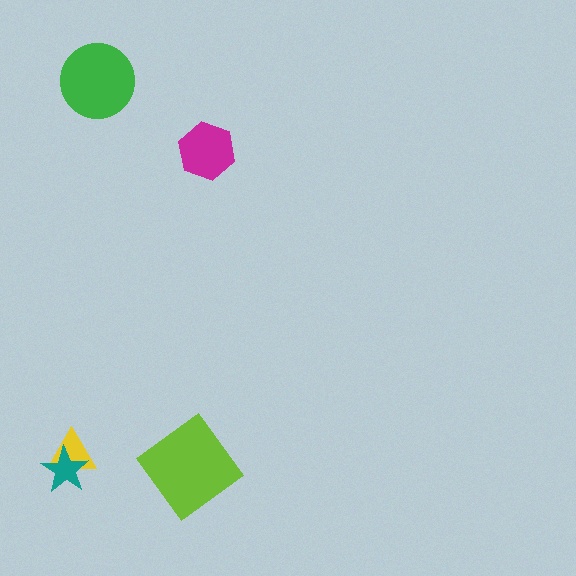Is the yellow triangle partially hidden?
Yes, it is partially covered by another shape.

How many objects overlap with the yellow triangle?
1 object overlaps with the yellow triangle.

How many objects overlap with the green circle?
0 objects overlap with the green circle.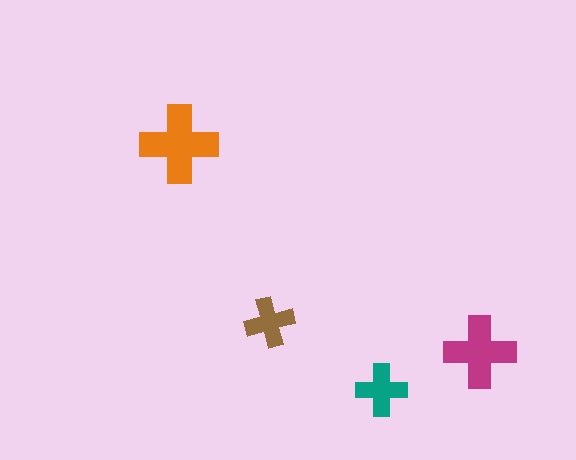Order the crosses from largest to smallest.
the orange one, the magenta one, the teal one, the brown one.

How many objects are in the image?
There are 4 objects in the image.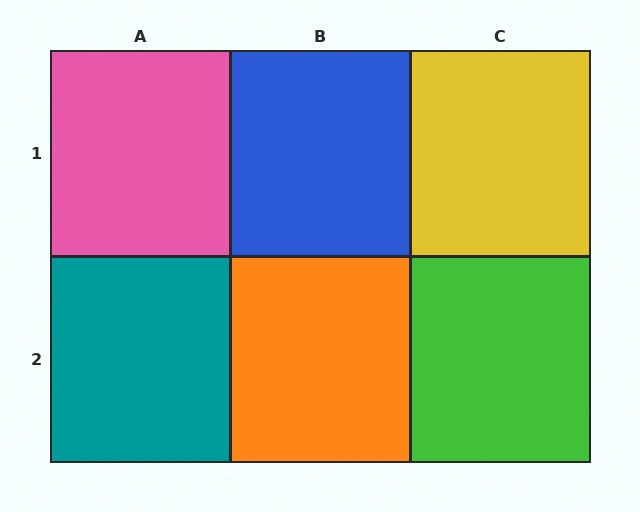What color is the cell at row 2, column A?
Teal.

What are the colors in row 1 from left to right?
Pink, blue, yellow.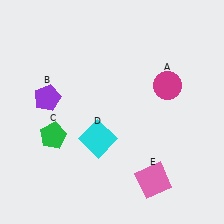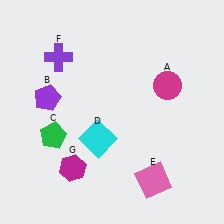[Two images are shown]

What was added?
A purple cross (F), a magenta hexagon (G) were added in Image 2.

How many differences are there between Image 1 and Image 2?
There are 2 differences between the two images.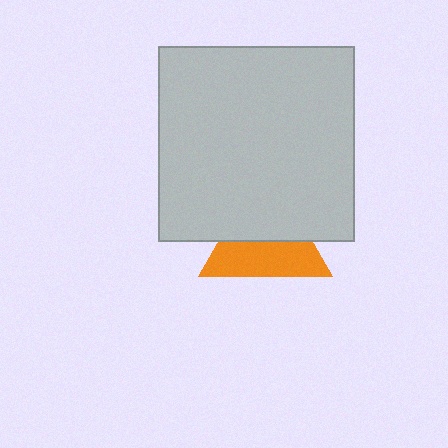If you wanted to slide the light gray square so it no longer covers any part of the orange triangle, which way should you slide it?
Slide it up — that is the most direct way to separate the two shapes.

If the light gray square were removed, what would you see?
You would see the complete orange triangle.